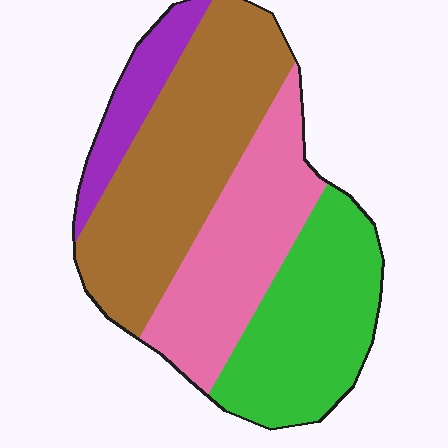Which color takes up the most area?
Brown, at roughly 35%.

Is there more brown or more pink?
Brown.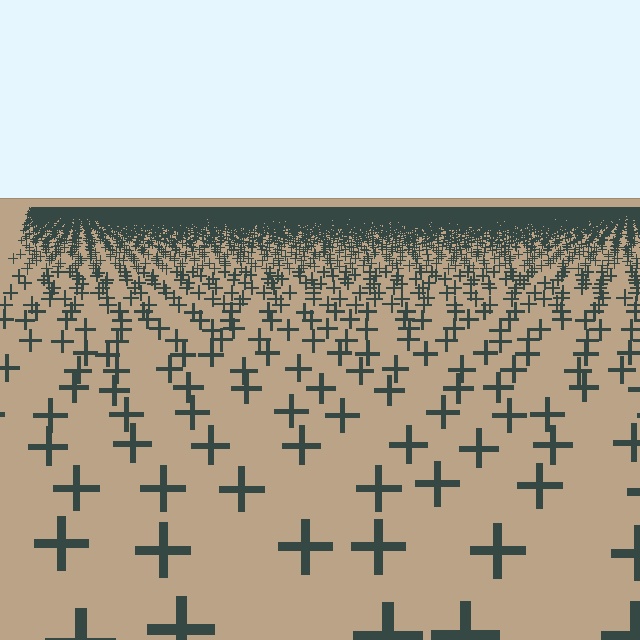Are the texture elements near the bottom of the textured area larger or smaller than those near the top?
Larger. Near the bottom, elements are closer to the viewer and appear at a bigger on-screen size.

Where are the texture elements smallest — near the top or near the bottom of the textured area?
Near the top.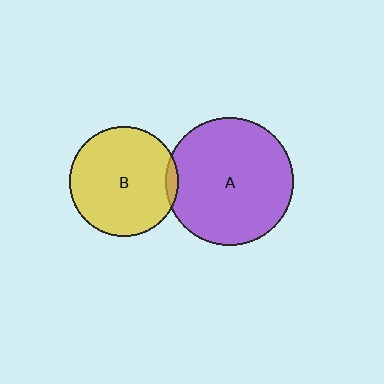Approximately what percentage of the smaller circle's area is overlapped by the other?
Approximately 5%.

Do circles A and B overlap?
Yes.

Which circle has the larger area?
Circle A (purple).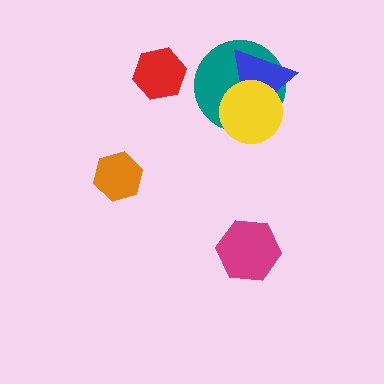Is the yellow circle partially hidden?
No, no other shape covers it.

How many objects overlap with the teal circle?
2 objects overlap with the teal circle.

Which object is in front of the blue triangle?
The yellow circle is in front of the blue triangle.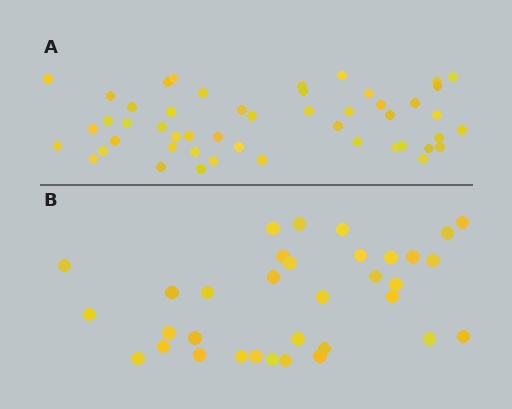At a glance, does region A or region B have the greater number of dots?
Region A (the top region) has more dots.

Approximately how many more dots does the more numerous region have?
Region A has approximately 15 more dots than region B.